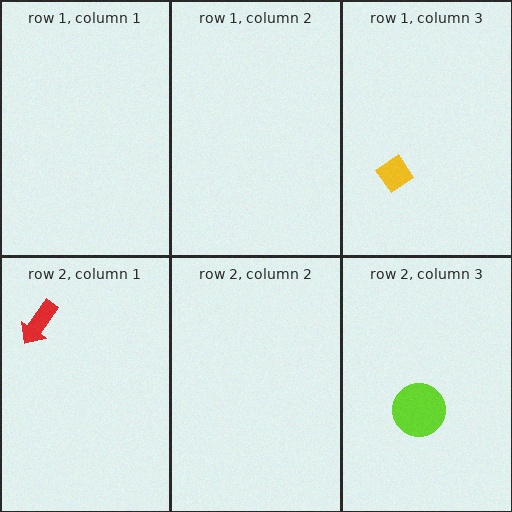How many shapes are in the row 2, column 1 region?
1.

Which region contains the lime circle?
The row 2, column 3 region.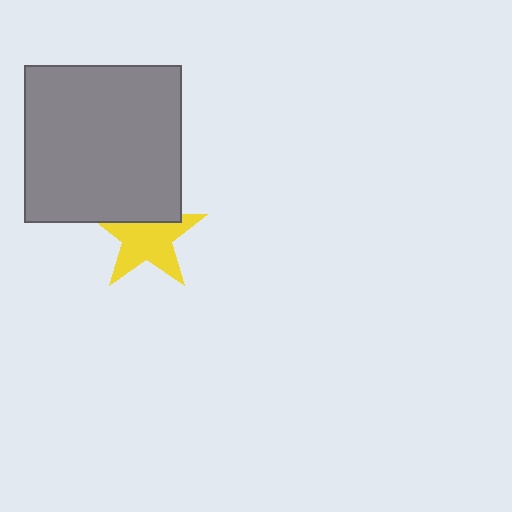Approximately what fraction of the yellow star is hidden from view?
Roughly 32% of the yellow star is hidden behind the gray square.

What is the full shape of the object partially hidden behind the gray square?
The partially hidden object is a yellow star.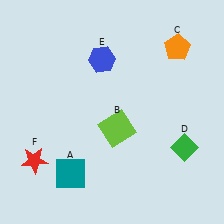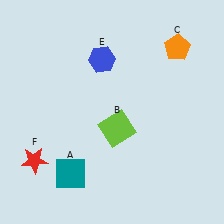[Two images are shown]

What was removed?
The green diamond (D) was removed in Image 2.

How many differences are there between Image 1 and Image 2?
There is 1 difference between the two images.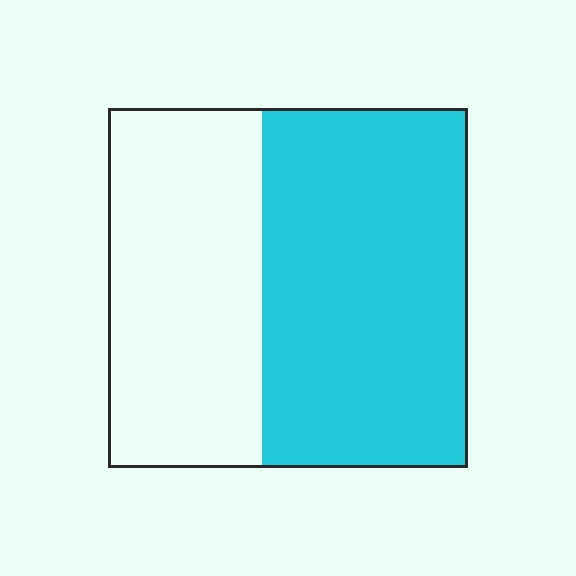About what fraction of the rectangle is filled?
About three fifths (3/5).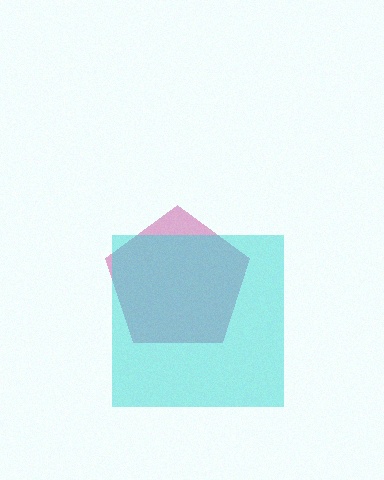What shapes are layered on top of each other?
The layered shapes are: a magenta pentagon, a cyan square.